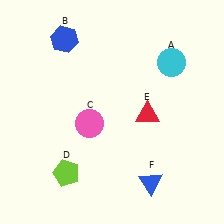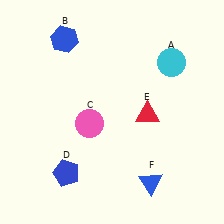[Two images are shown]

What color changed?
The pentagon (D) changed from lime in Image 1 to blue in Image 2.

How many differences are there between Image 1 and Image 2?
There is 1 difference between the two images.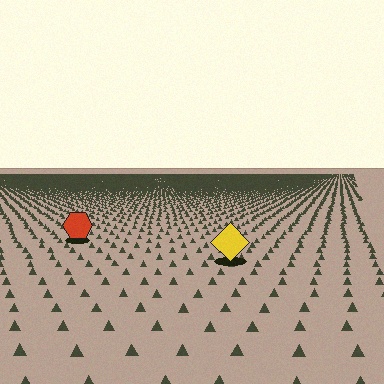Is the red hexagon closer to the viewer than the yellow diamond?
No. The yellow diamond is closer — you can tell from the texture gradient: the ground texture is coarser near it.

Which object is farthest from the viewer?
The red hexagon is farthest from the viewer. It appears smaller and the ground texture around it is denser.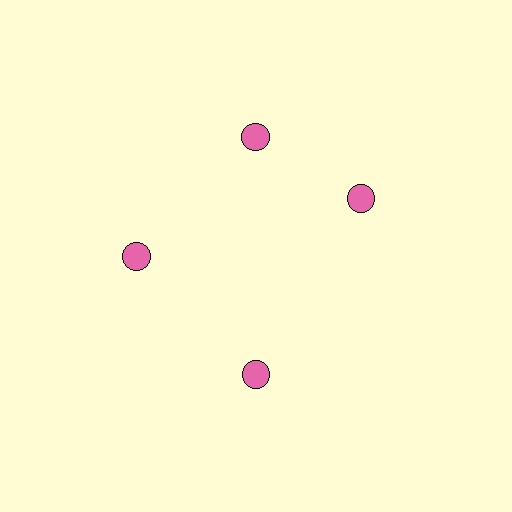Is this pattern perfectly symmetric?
No. The 4 pink circles are arranged in a ring, but one element near the 3 o'clock position is rotated out of alignment along the ring, breaking the 4-fold rotational symmetry.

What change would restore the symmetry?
The symmetry would be restored by rotating it back into even spacing with its neighbors so that all 4 circles sit at equal angles and equal distance from the center.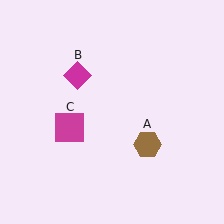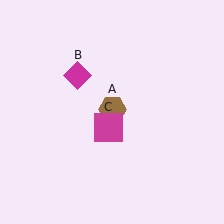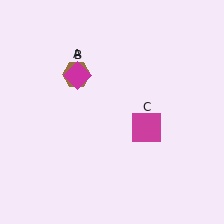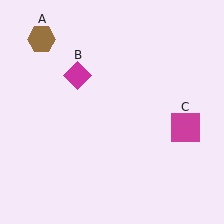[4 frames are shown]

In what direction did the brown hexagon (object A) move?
The brown hexagon (object A) moved up and to the left.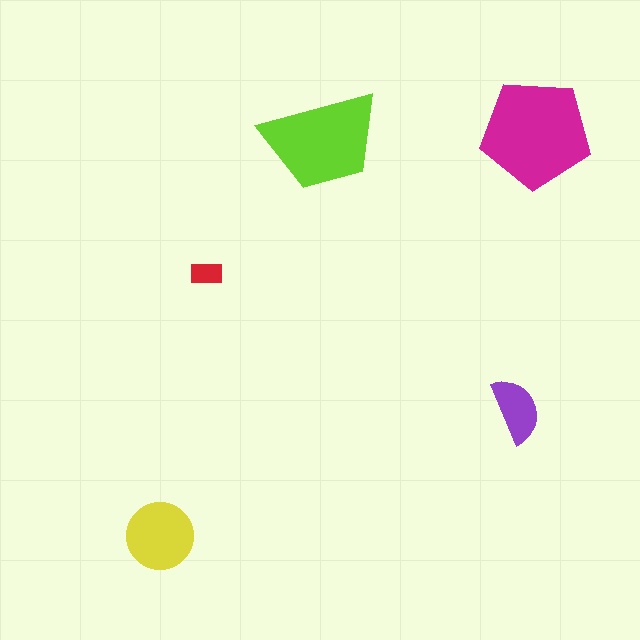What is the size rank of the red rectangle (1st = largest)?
5th.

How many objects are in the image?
There are 5 objects in the image.